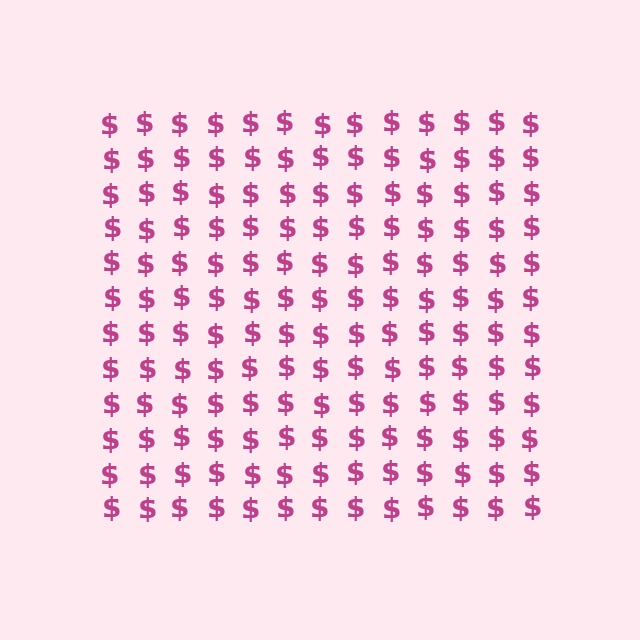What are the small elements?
The small elements are dollar signs.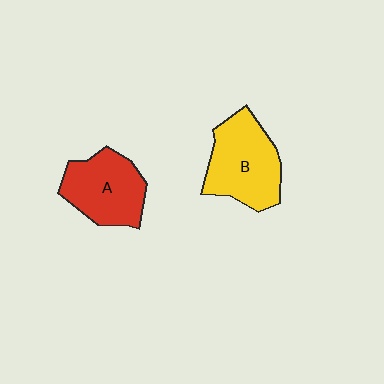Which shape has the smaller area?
Shape A (red).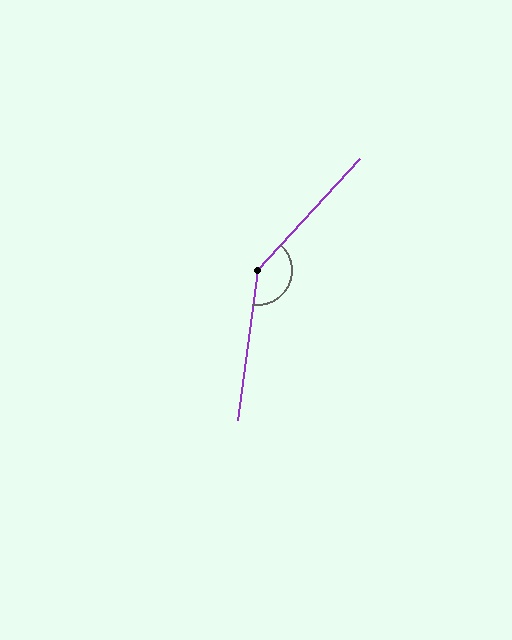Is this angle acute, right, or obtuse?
It is obtuse.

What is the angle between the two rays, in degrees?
Approximately 145 degrees.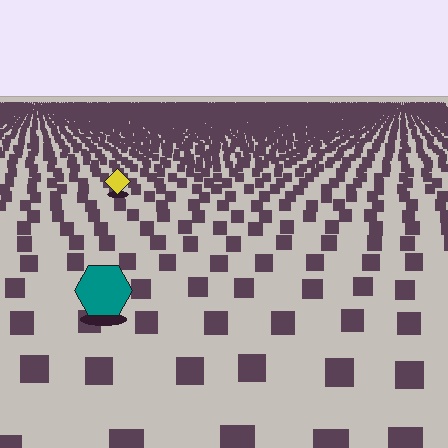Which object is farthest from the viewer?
The yellow diamond is farthest from the viewer. It appears smaller and the ground texture around it is denser.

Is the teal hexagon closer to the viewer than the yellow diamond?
Yes. The teal hexagon is closer — you can tell from the texture gradient: the ground texture is coarser near it.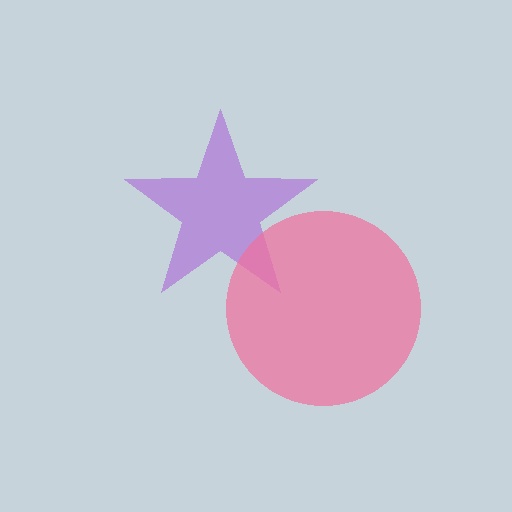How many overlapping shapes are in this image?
There are 2 overlapping shapes in the image.